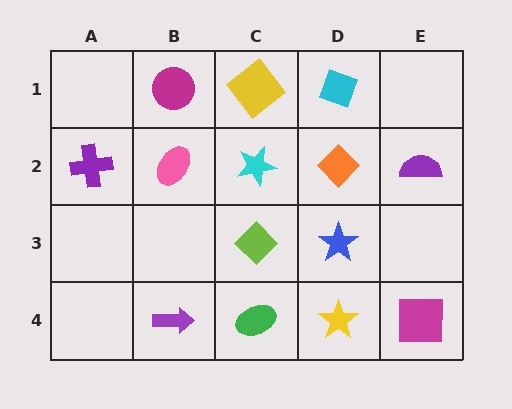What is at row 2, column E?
A purple semicircle.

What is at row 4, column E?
A magenta square.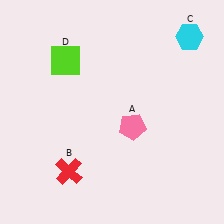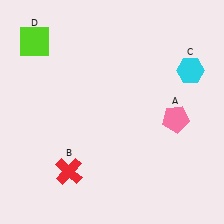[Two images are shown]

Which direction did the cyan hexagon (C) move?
The cyan hexagon (C) moved down.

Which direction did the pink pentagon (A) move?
The pink pentagon (A) moved right.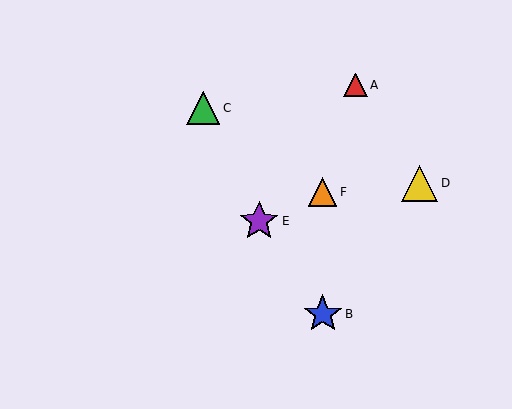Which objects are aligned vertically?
Objects B, F are aligned vertically.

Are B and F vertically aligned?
Yes, both are at x≈323.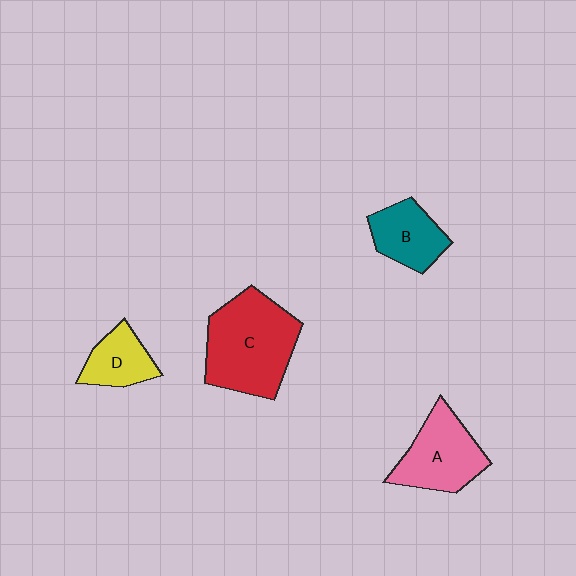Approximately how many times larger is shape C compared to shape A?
Approximately 1.4 times.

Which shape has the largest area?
Shape C (red).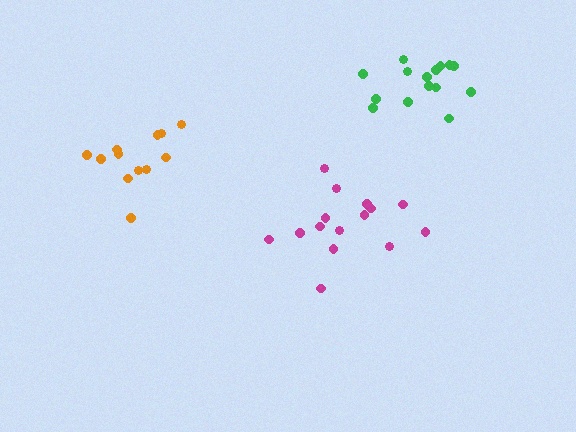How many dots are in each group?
Group 1: 15 dots, Group 2: 12 dots, Group 3: 15 dots (42 total).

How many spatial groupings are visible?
There are 3 spatial groupings.